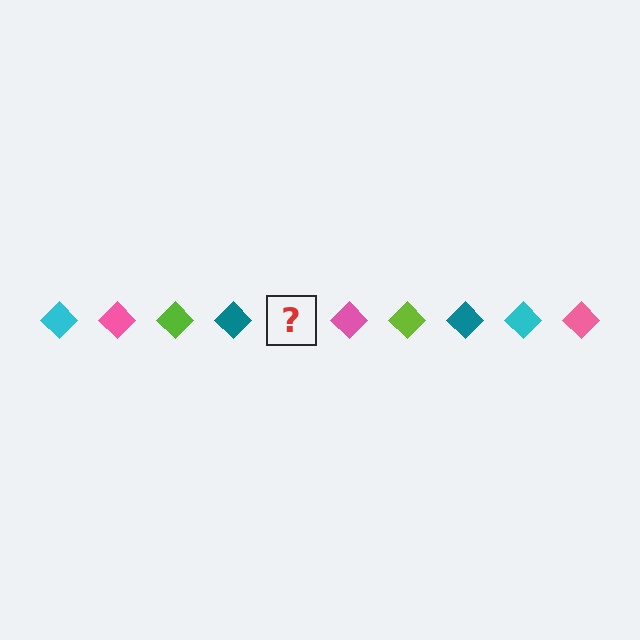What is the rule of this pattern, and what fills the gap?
The rule is that the pattern cycles through cyan, pink, lime, teal diamonds. The gap should be filled with a cyan diamond.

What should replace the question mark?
The question mark should be replaced with a cyan diamond.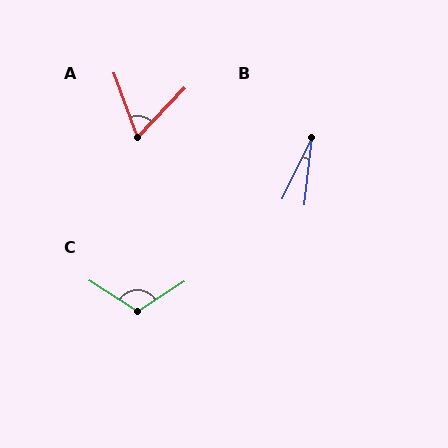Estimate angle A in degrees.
Approximately 64 degrees.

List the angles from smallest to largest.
B (20°), A (64°), C (116°).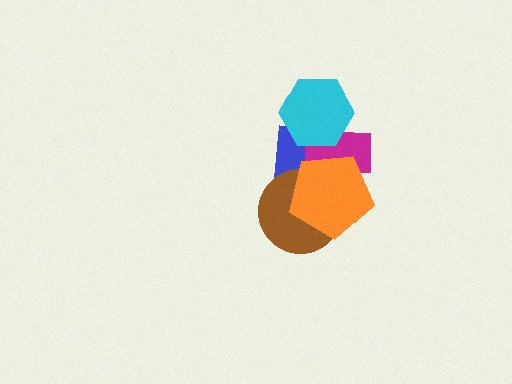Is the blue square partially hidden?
Yes, it is partially covered by another shape.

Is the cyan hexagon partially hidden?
No, no other shape covers it.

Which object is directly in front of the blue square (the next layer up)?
The brown circle is directly in front of the blue square.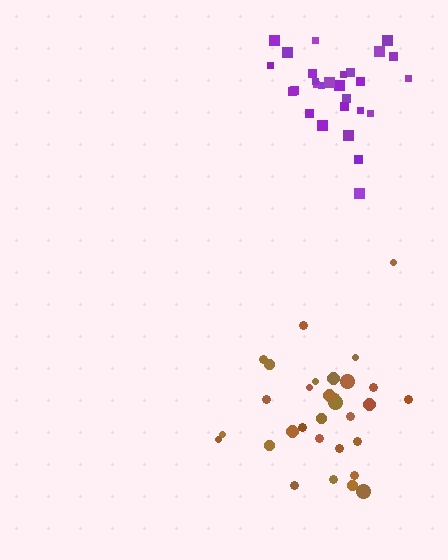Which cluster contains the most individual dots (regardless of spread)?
Brown (31).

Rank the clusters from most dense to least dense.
purple, brown.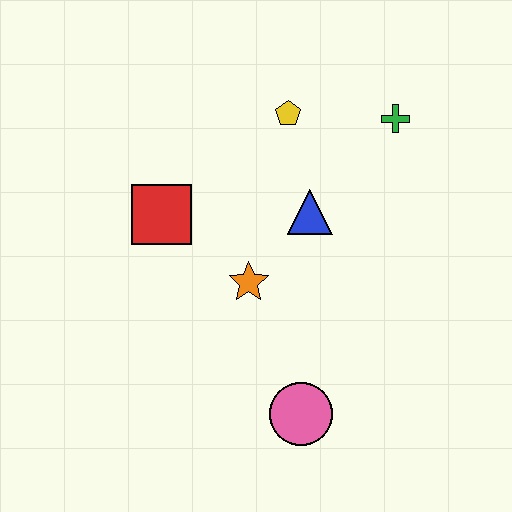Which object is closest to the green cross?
The yellow pentagon is closest to the green cross.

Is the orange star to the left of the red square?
No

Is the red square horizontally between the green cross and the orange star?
No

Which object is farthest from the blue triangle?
The pink circle is farthest from the blue triangle.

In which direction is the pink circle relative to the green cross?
The pink circle is below the green cross.